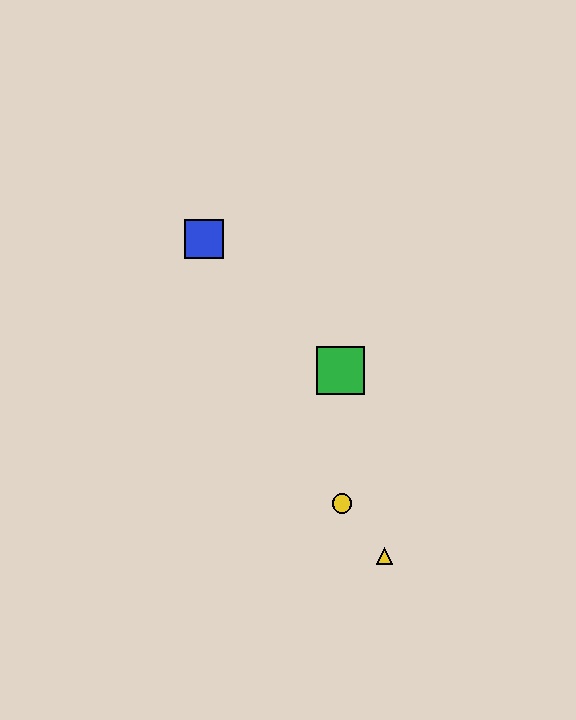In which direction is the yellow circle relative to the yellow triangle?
The yellow circle is above the yellow triangle.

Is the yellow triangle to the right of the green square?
Yes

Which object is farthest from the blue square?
The yellow triangle is farthest from the blue square.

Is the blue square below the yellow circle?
No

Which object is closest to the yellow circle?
The yellow triangle is closest to the yellow circle.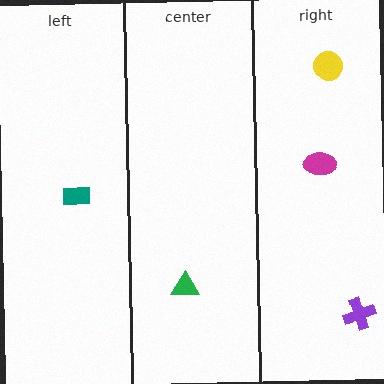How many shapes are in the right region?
3.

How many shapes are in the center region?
1.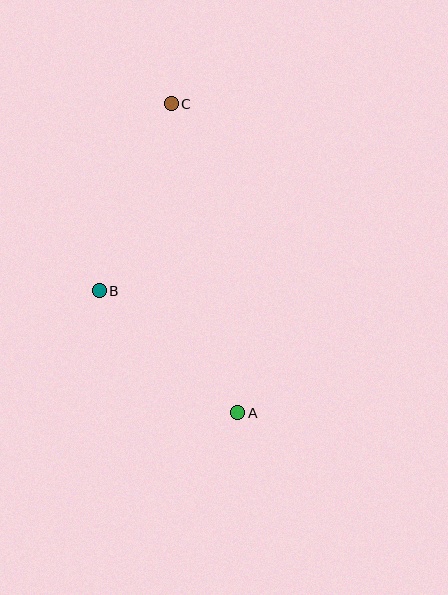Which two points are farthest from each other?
Points A and C are farthest from each other.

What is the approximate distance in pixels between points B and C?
The distance between B and C is approximately 200 pixels.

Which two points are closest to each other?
Points A and B are closest to each other.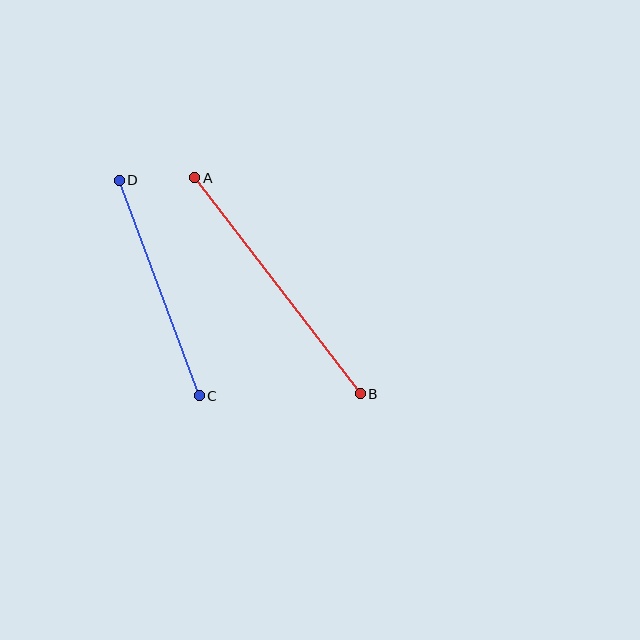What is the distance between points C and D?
The distance is approximately 230 pixels.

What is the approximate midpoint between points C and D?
The midpoint is at approximately (159, 288) pixels.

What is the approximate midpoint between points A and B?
The midpoint is at approximately (277, 286) pixels.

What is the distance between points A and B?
The distance is approximately 272 pixels.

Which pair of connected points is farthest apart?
Points A and B are farthest apart.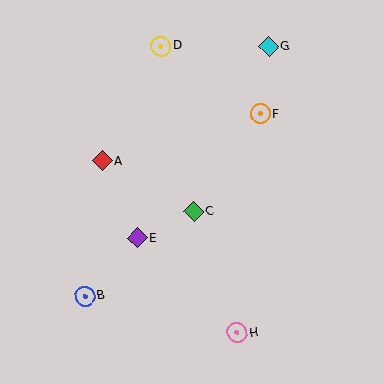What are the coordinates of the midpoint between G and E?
The midpoint between G and E is at (203, 142).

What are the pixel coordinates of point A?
Point A is at (102, 161).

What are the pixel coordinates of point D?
Point D is at (161, 46).